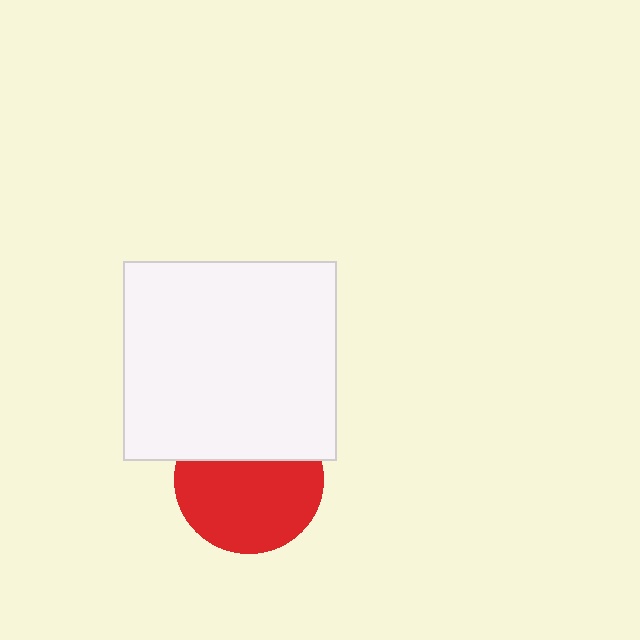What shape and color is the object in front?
The object in front is a white rectangle.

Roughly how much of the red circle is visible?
Most of it is visible (roughly 65%).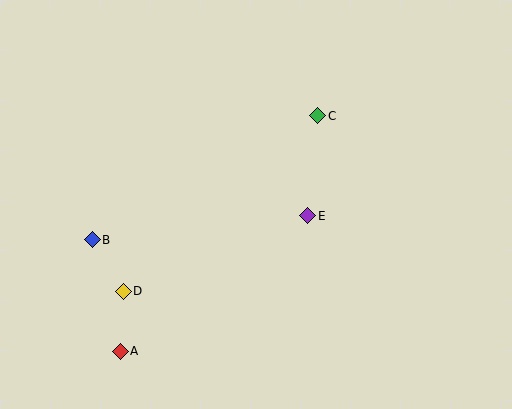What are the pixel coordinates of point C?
Point C is at (318, 116).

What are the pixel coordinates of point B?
Point B is at (92, 240).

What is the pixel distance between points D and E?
The distance between D and E is 199 pixels.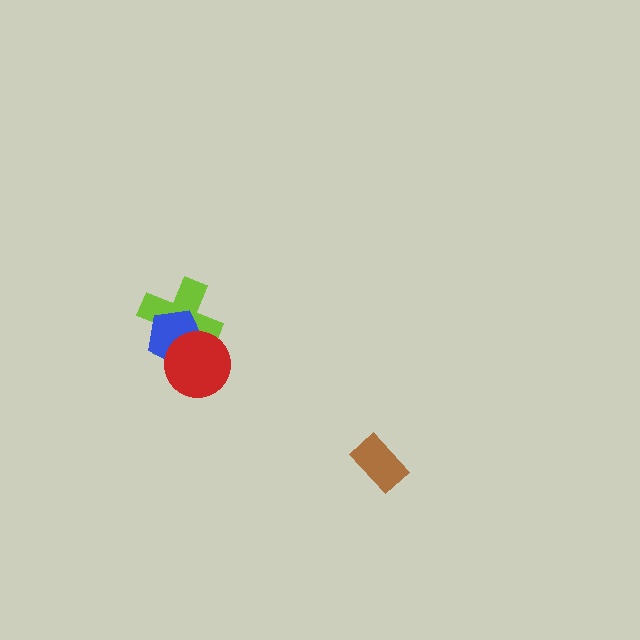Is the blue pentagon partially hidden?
Yes, it is partially covered by another shape.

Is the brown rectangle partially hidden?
No, no other shape covers it.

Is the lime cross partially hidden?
Yes, it is partially covered by another shape.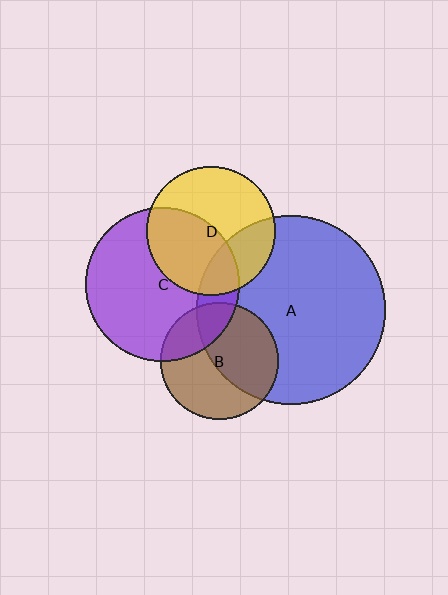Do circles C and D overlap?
Yes.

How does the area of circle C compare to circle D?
Approximately 1.4 times.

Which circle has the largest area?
Circle A (blue).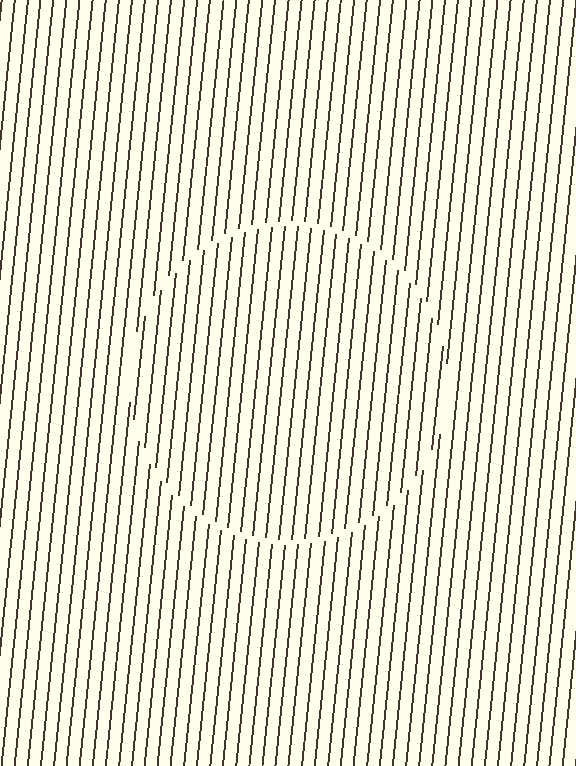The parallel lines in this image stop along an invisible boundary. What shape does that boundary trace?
An illusory circle. The interior of the shape contains the same grating, shifted by half a period — the contour is defined by the phase discontinuity where line-ends from the inner and outer gratings abut.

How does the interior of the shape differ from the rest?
The interior of the shape contains the same grating, shifted by half a period — the contour is defined by the phase discontinuity where line-ends from the inner and outer gratings abut.